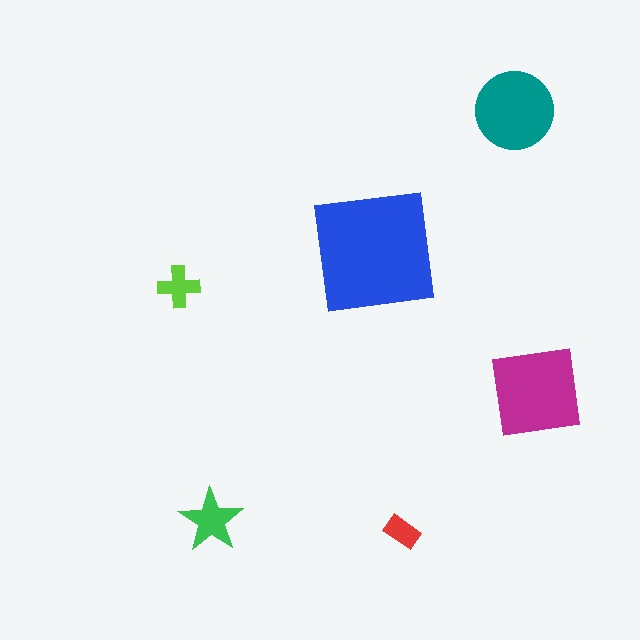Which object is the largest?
The blue square.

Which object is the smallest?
The red rectangle.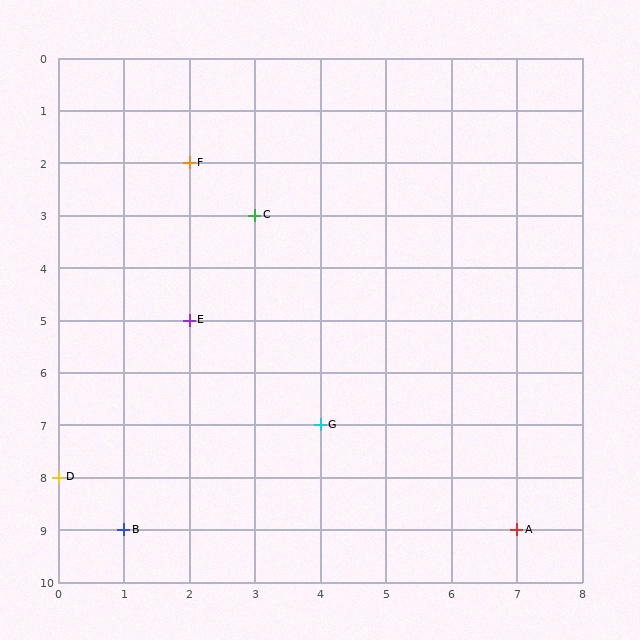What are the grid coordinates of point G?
Point G is at grid coordinates (4, 7).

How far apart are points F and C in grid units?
Points F and C are 1 column and 1 row apart (about 1.4 grid units diagonally).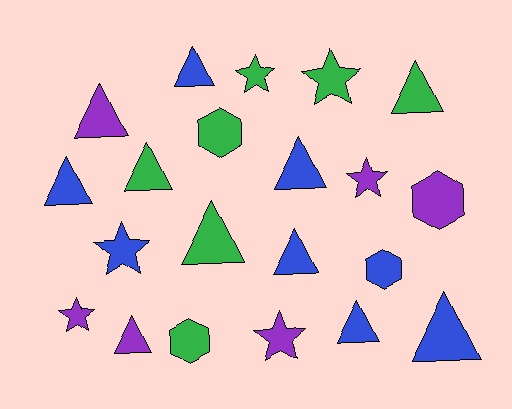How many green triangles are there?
There are 3 green triangles.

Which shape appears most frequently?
Triangle, with 11 objects.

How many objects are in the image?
There are 21 objects.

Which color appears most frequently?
Blue, with 8 objects.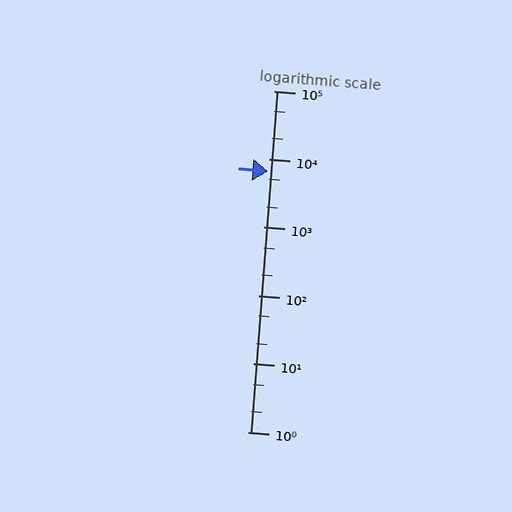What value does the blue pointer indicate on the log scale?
The pointer indicates approximately 6700.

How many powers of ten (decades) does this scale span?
The scale spans 5 decades, from 1 to 100000.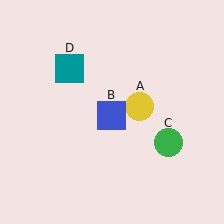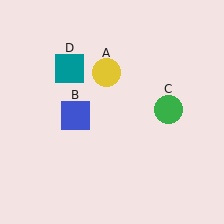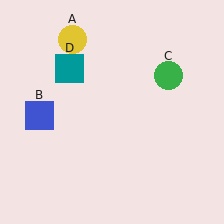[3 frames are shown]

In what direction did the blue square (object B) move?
The blue square (object B) moved left.